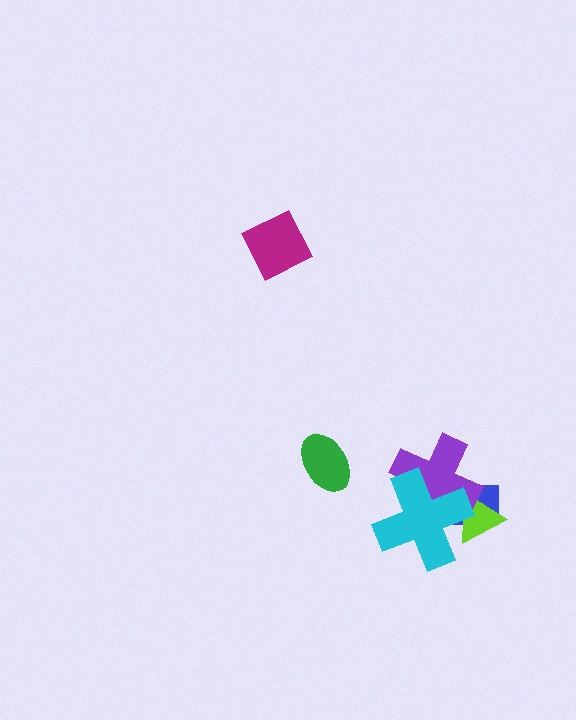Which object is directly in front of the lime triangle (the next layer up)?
The purple cross is directly in front of the lime triangle.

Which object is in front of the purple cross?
The cyan cross is in front of the purple cross.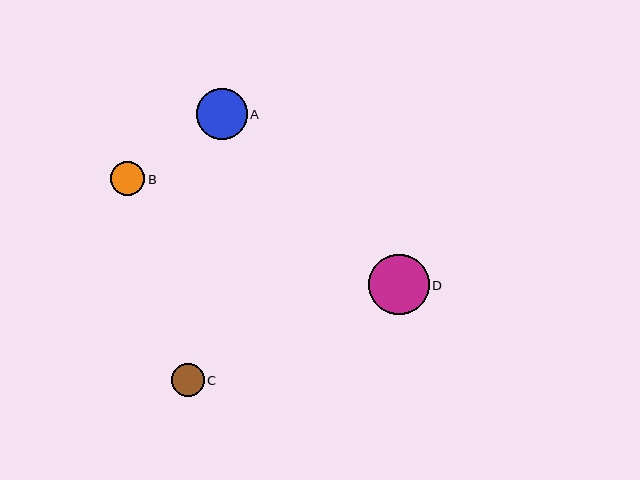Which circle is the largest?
Circle D is the largest with a size of approximately 60 pixels.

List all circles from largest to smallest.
From largest to smallest: D, A, B, C.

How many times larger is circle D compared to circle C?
Circle D is approximately 1.8 times the size of circle C.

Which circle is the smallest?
Circle C is the smallest with a size of approximately 33 pixels.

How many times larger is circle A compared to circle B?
Circle A is approximately 1.5 times the size of circle B.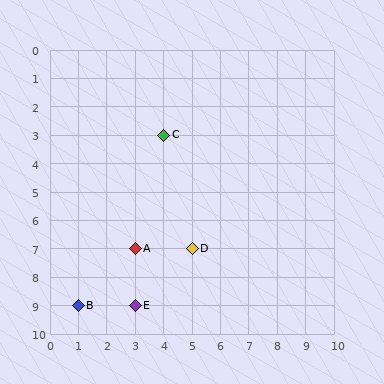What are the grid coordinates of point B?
Point B is at grid coordinates (1, 9).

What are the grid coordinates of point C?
Point C is at grid coordinates (4, 3).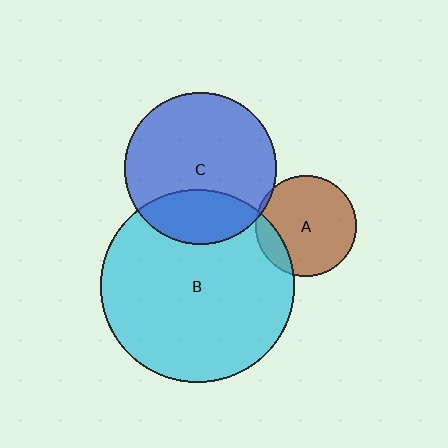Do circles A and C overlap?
Yes.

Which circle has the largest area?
Circle B (cyan).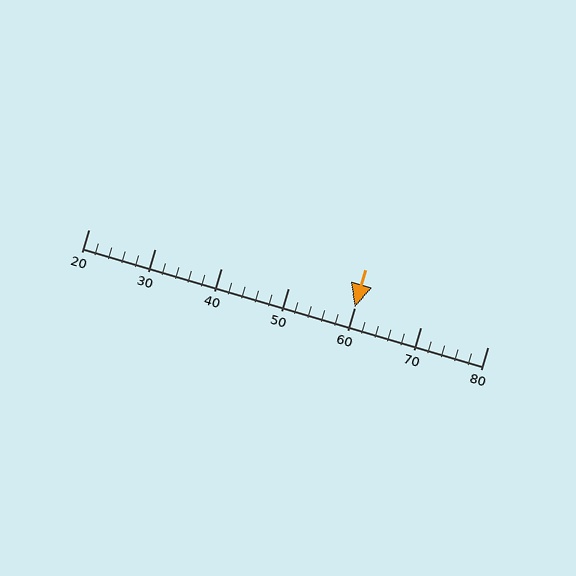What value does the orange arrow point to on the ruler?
The orange arrow points to approximately 60.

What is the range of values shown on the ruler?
The ruler shows values from 20 to 80.